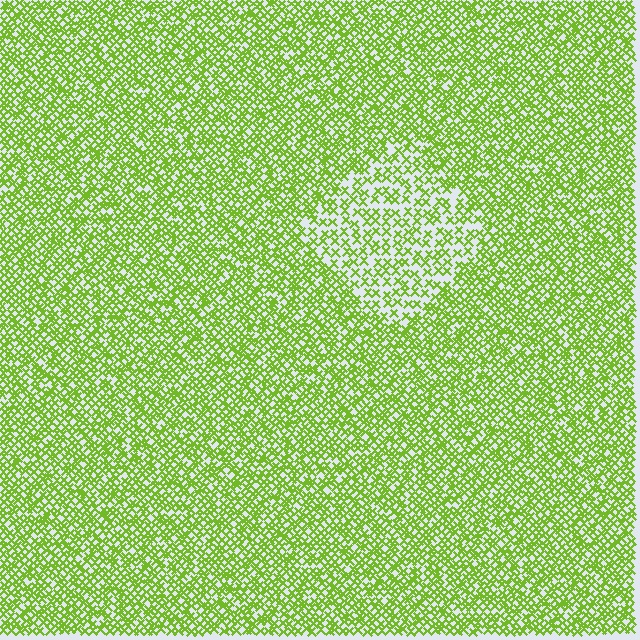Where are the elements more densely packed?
The elements are more densely packed outside the diamond boundary.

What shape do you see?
I see a diamond.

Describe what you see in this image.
The image contains small lime elements arranged at two different densities. A diamond-shaped region is visible where the elements are less densely packed than the surrounding area.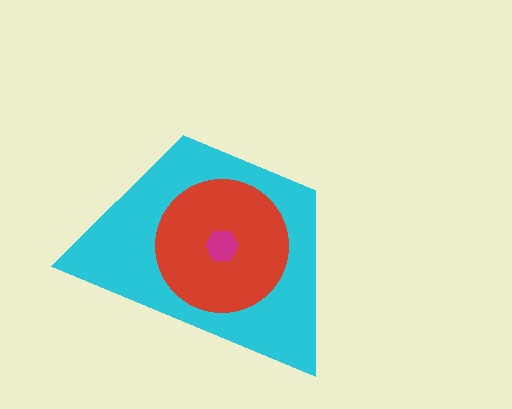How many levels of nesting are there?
3.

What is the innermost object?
The magenta hexagon.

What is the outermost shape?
The cyan trapezoid.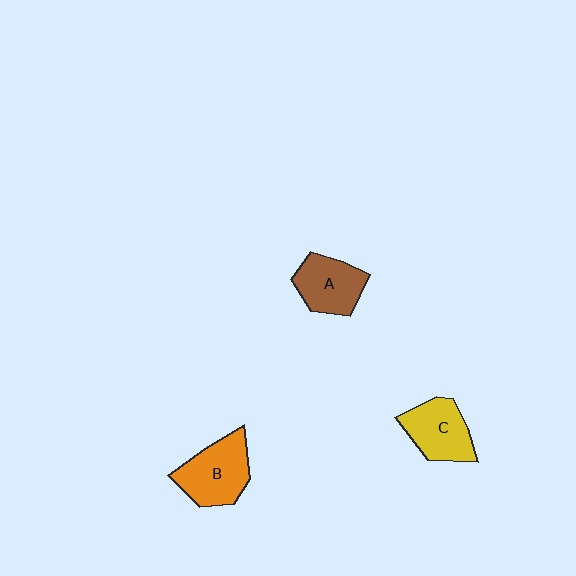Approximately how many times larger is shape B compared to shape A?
Approximately 1.2 times.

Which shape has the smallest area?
Shape A (brown).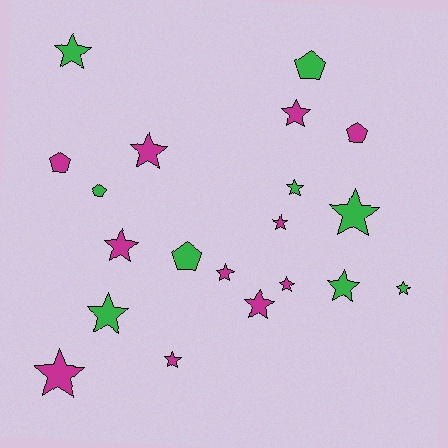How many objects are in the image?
There are 20 objects.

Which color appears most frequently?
Magenta, with 11 objects.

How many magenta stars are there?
There are 9 magenta stars.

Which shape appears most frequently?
Star, with 15 objects.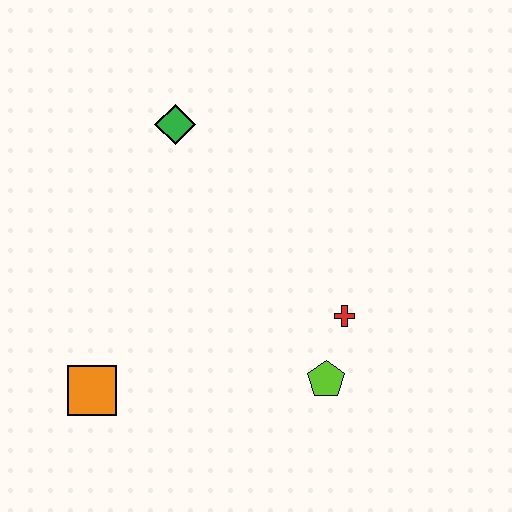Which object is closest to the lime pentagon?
The red cross is closest to the lime pentagon.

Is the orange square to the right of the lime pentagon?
No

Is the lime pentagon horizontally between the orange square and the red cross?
Yes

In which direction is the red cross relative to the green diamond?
The red cross is below the green diamond.